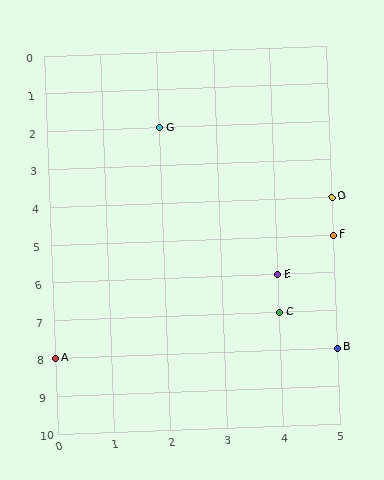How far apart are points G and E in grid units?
Points G and E are 2 columns and 4 rows apart (about 4.5 grid units diagonally).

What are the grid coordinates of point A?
Point A is at grid coordinates (0, 8).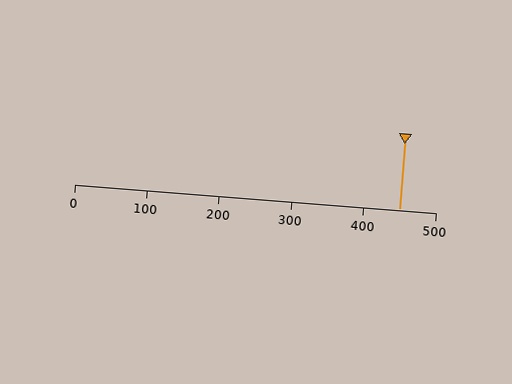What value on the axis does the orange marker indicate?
The marker indicates approximately 450.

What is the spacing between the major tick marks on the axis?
The major ticks are spaced 100 apart.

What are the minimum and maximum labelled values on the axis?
The axis runs from 0 to 500.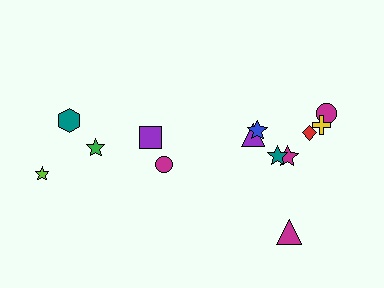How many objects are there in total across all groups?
There are 13 objects.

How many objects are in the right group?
There are 8 objects.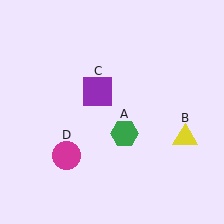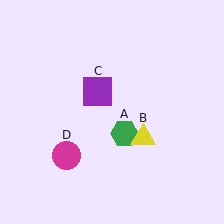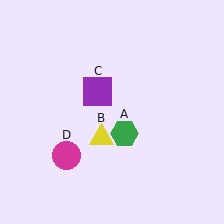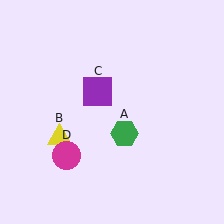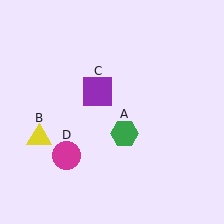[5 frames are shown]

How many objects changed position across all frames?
1 object changed position: yellow triangle (object B).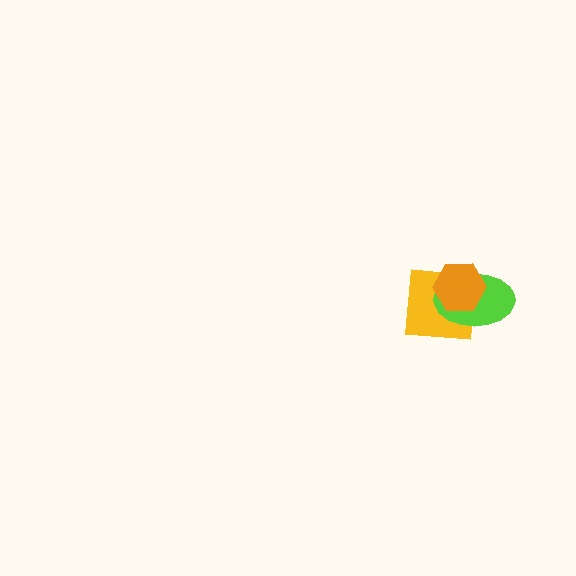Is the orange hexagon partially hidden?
No, no other shape covers it.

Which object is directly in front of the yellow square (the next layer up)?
The lime ellipse is directly in front of the yellow square.